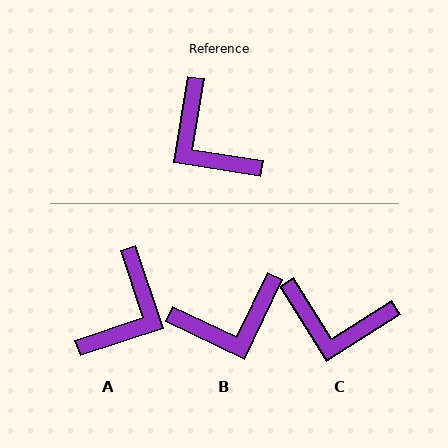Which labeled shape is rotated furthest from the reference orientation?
A, about 117 degrees away.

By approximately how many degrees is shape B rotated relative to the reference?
Approximately 74 degrees counter-clockwise.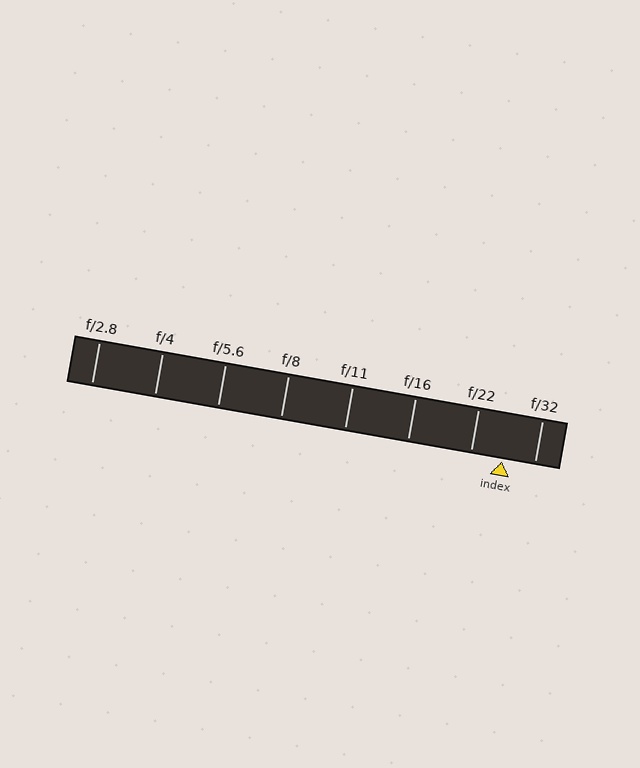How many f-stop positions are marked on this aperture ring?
There are 8 f-stop positions marked.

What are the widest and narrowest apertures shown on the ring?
The widest aperture shown is f/2.8 and the narrowest is f/32.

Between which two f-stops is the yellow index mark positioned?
The index mark is between f/22 and f/32.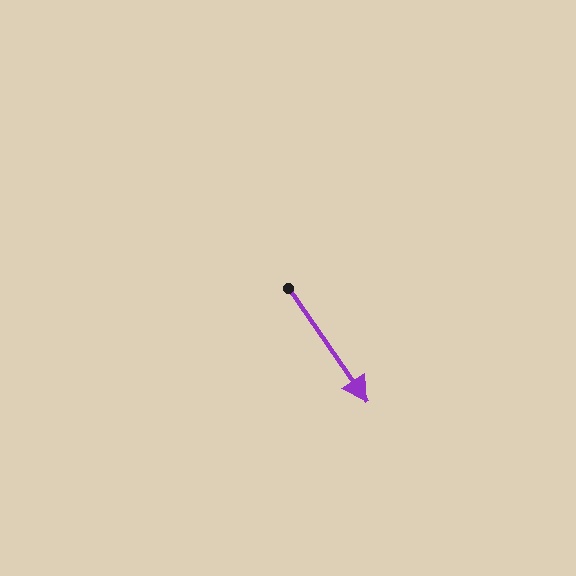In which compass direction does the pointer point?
Southeast.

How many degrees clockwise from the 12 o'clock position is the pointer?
Approximately 145 degrees.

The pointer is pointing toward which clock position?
Roughly 5 o'clock.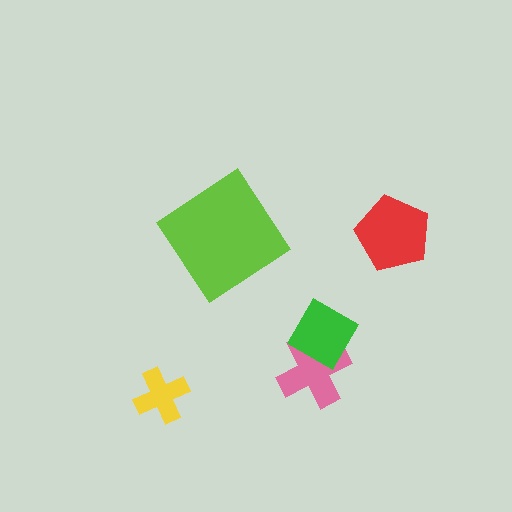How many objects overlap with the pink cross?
1 object overlaps with the pink cross.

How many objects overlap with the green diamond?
1 object overlaps with the green diamond.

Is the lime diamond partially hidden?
No, no other shape covers it.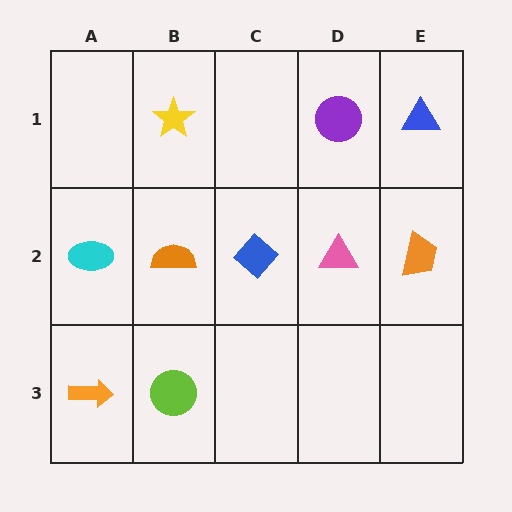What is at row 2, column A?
A cyan ellipse.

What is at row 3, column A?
An orange arrow.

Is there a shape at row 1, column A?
No, that cell is empty.